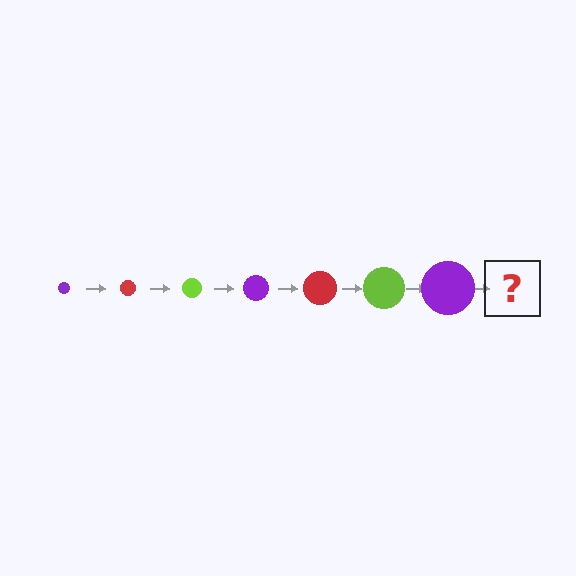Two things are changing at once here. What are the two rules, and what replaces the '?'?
The two rules are that the circle grows larger each step and the color cycles through purple, red, and lime. The '?' should be a red circle, larger than the previous one.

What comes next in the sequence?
The next element should be a red circle, larger than the previous one.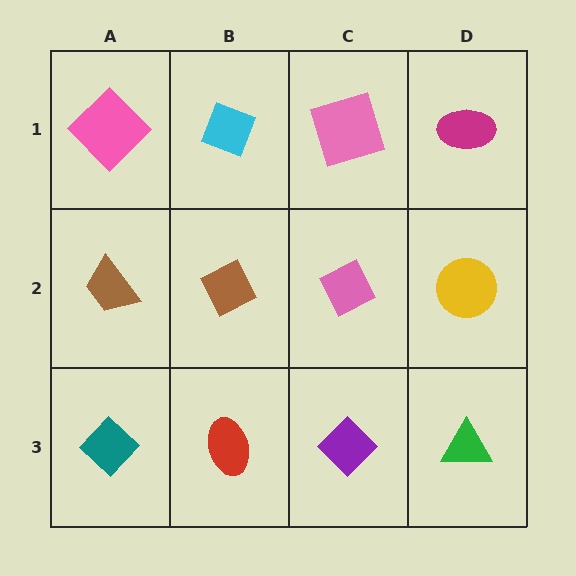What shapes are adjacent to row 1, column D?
A yellow circle (row 2, column D), a pink square (row 1, column C).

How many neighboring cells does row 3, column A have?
2.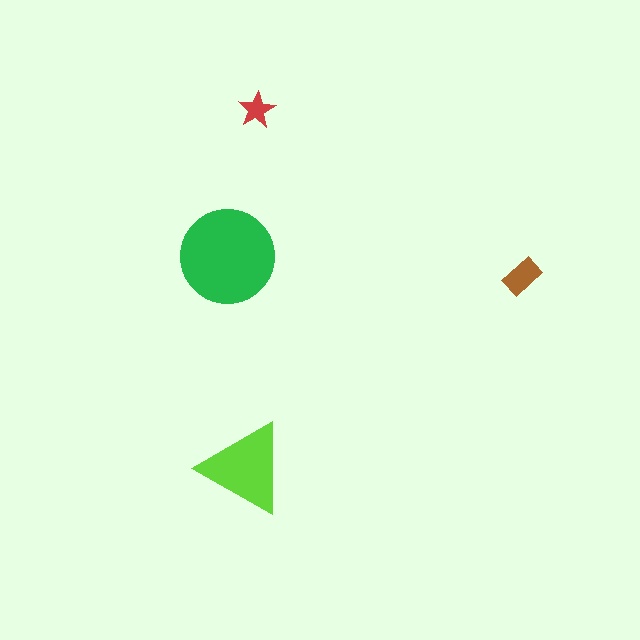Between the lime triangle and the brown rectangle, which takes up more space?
The lime triangle.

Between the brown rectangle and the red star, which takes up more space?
The brown rectangle.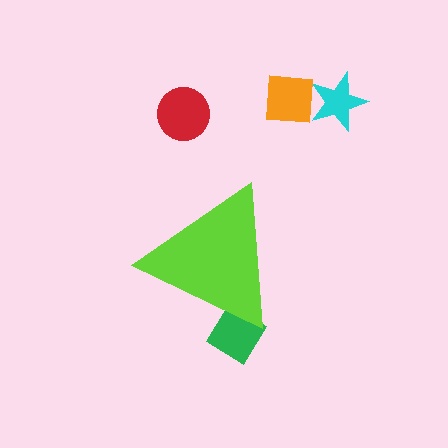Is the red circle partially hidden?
No, the red circle is fully visible.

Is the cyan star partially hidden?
No, the cyan star is fully visible.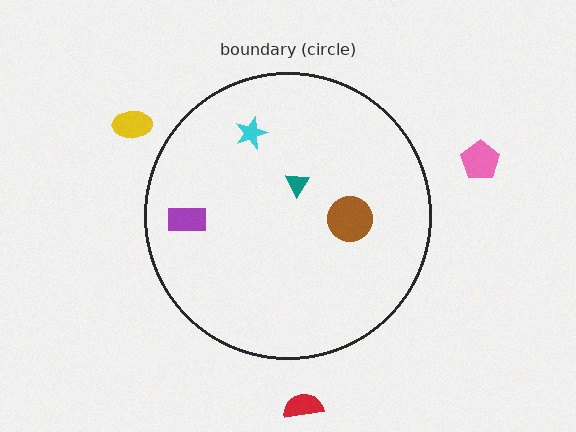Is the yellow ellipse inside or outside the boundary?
Outside.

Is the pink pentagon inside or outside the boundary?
Outside.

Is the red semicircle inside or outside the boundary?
Outside.